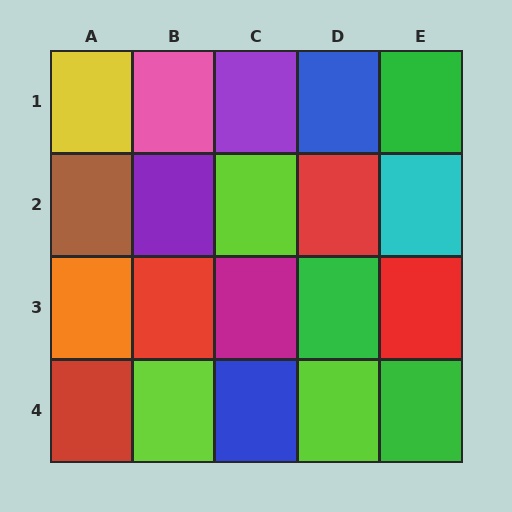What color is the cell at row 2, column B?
Purple.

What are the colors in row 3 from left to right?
Orange, red, magenta, green, red.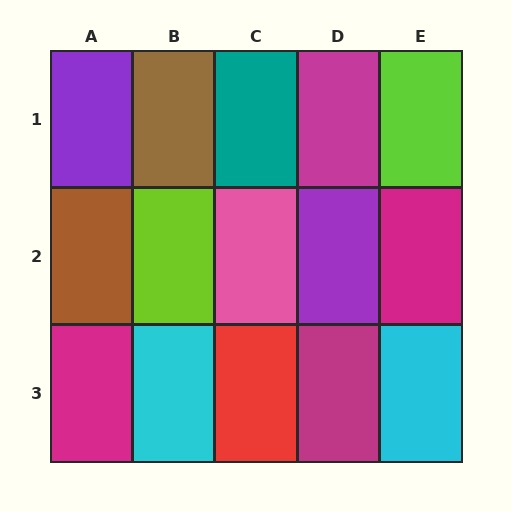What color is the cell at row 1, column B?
Brown.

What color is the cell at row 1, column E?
Lime.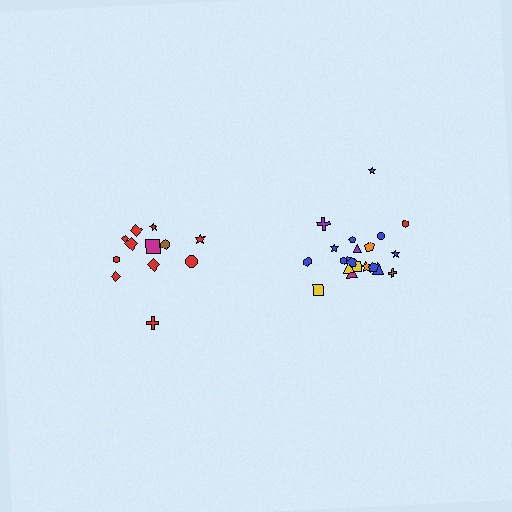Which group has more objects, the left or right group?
The right group.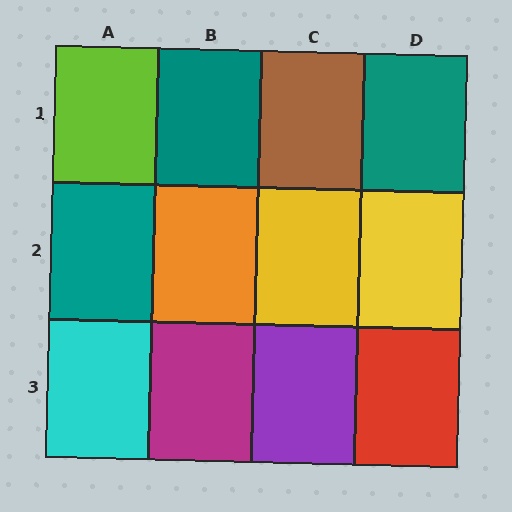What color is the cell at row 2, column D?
Yellow.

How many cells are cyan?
1 cell is cyan.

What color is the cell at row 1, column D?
Teal.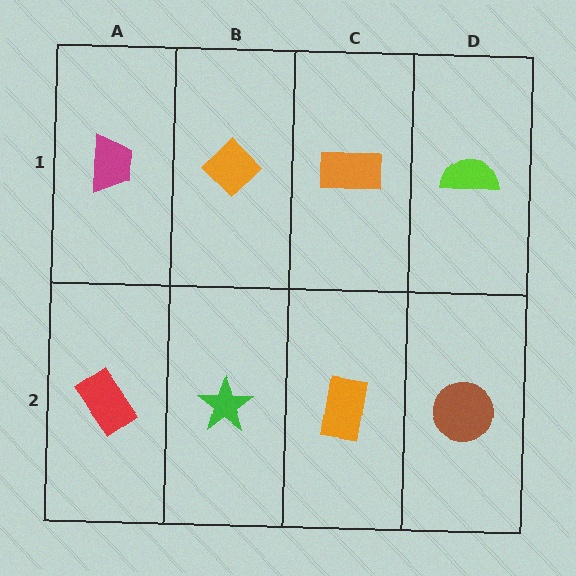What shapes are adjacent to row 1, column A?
A red rectangle (row 2, column A), an orange diamond (row 1, column B).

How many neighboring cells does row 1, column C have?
3.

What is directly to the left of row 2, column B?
A red rectangle.